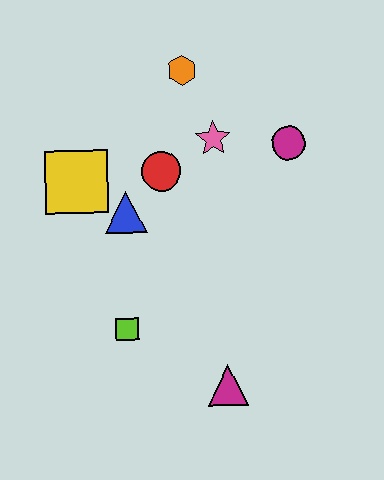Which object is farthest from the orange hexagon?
The magenta triangle is farthest from the orange hexagon.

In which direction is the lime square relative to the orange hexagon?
The lime square is below the orange hexagon.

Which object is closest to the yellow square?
The blue triangle is closest to the yellow square.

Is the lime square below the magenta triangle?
No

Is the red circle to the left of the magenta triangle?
Yes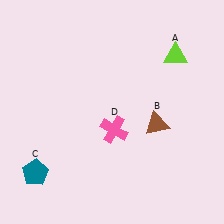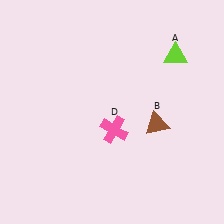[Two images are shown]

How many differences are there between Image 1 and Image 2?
There is 1 difference between the two images.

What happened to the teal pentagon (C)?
The teal pentagon (C) was removed in Image 2. It was in the bottom-left area of Image 1.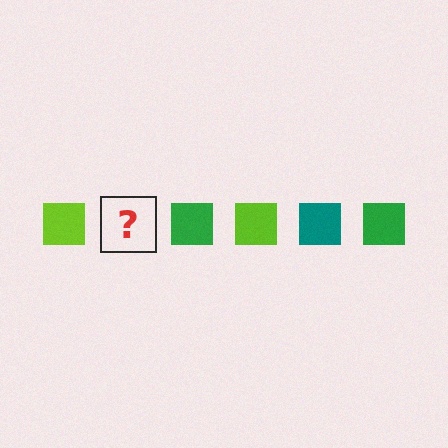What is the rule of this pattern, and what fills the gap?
The rule is that the pattern cycles through lime, teal, green squares. The gap should be filled with a teal square.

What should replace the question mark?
The question mark should be replaced with a teal square.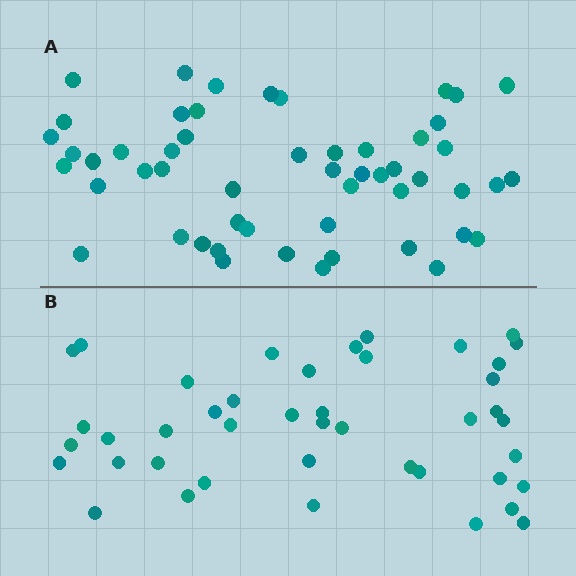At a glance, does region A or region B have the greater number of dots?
Region A (the top region) has more dots.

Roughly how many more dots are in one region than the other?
Region A has roughly 10 or so more dots than region B.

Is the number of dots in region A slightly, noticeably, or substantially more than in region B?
Region A has only slightly more — the two regions are fairly close. The ratio is roughly 1.2 to 1.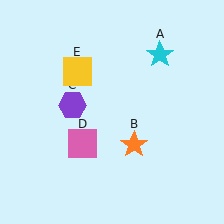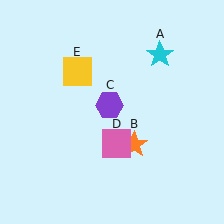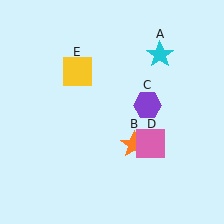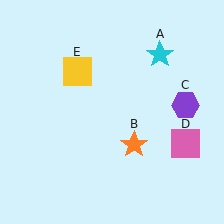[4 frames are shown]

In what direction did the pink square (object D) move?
The pink square (object D) moved right.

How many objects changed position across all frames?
2 objects changed position: purple hexagon (object C), pink square (object D).